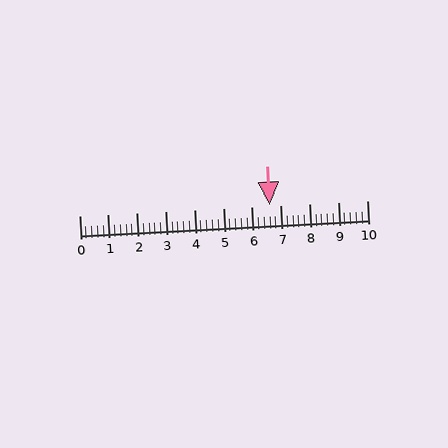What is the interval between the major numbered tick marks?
The major tick marks are spaced 1 units apart.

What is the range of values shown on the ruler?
The ruler shows values from 0 to 10.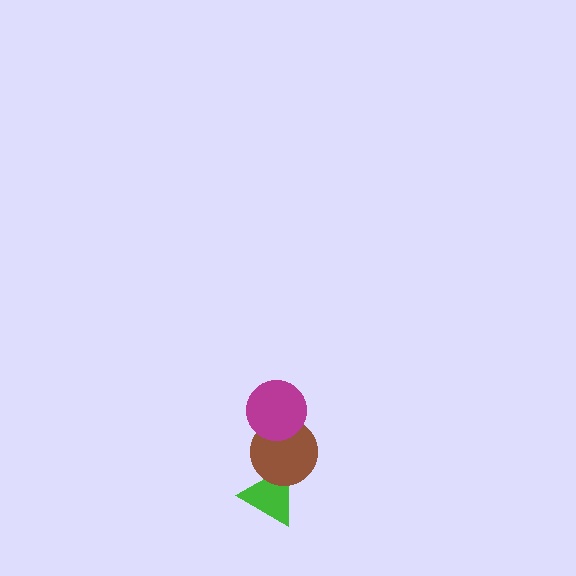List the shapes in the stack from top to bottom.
From top to bottom: the magenta circle, the brown circle, the green triangle.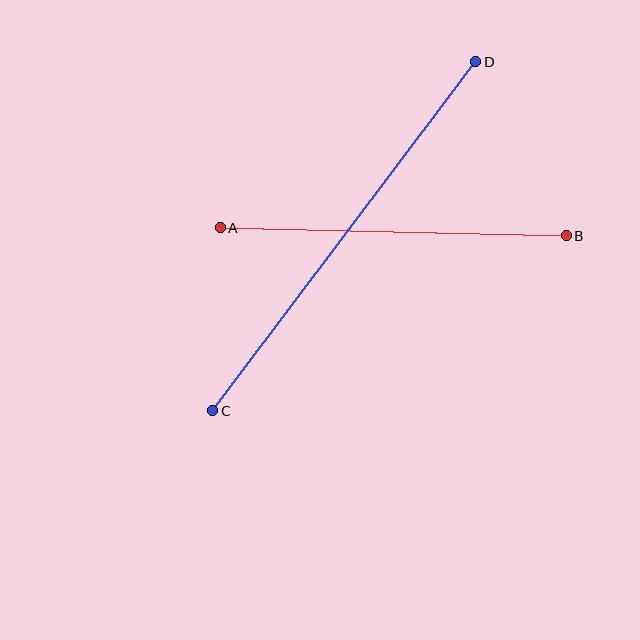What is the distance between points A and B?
The distance is approximately 346 pixels.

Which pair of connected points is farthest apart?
Points C and D are farthest apart.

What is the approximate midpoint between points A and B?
The midpoint is at approximately (393, 232) pixels.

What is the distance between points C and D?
The distance is approximately 437 pixels.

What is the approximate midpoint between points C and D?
The midpoint is at approximately (344, 236) pixels.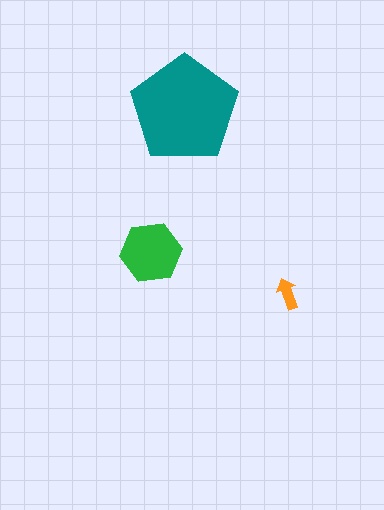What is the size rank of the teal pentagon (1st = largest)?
1st.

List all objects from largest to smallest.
The teal pentagon, the green hexagon, the orange arrow.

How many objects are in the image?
There are 3 objects in the image.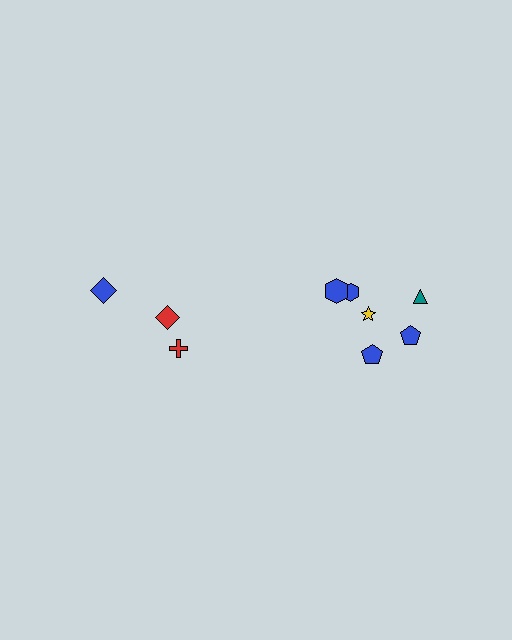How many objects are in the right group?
There are 6 objects.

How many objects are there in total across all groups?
There are 9 objects.